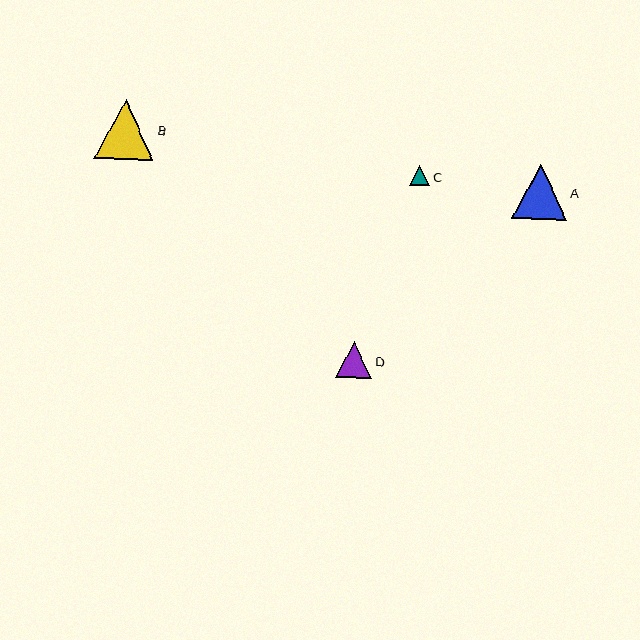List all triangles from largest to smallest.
From largest to smallest: B, A, D, C.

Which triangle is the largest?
Triangle B is the largest with a size of approximately 60 pixels.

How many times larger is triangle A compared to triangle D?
Triangle A is approximately 1.5 times the size of triangle D.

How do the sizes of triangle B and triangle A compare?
Triangle B and triangle A are approximately the same size.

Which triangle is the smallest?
Triangle C is the smallest with a size of approximately 20 pixels.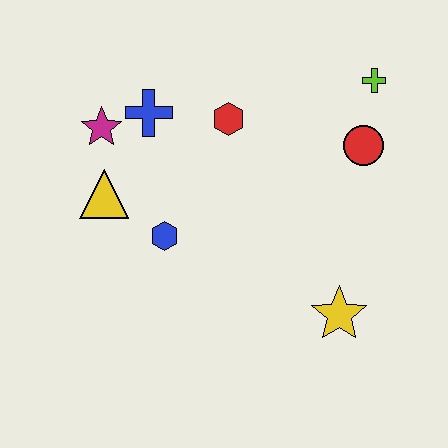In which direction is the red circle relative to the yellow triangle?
The red circle is to the right of the yellow triangle.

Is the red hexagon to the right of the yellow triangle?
Yes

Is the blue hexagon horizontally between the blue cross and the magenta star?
No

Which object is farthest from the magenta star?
The yellow star is farthest from the magenta star.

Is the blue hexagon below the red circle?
Yes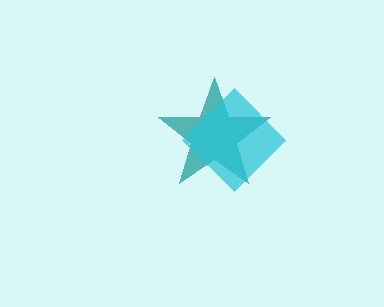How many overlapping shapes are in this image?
There are 2 overlapping shapes in the image.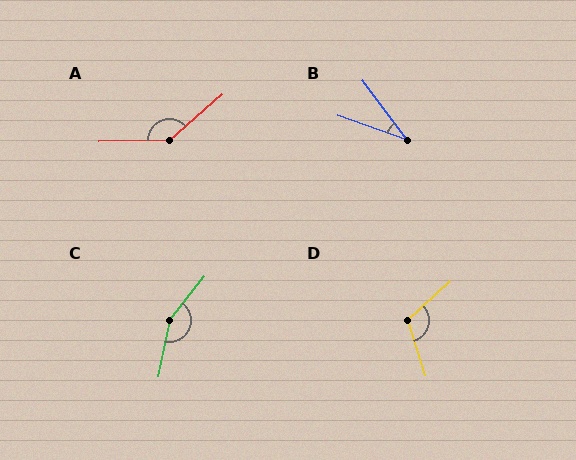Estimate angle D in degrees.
Approximately 114 degrees.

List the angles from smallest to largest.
B (34°), D (114°), A (141°), C (153°).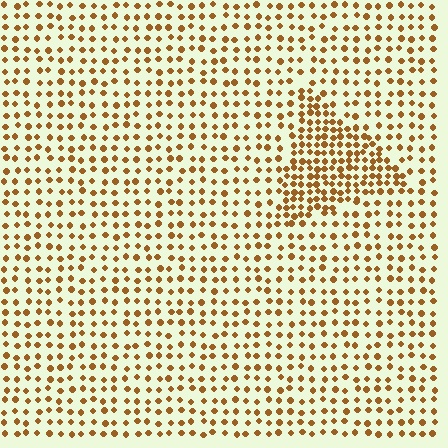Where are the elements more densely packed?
The elements are more densely packed inside the triangle boundary.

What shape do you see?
I see a triangle.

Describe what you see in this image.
The image contains small brown elements arranged at two different densities. A triangle-shaped region is visible where the elements are more densely packed than the surrounding area.